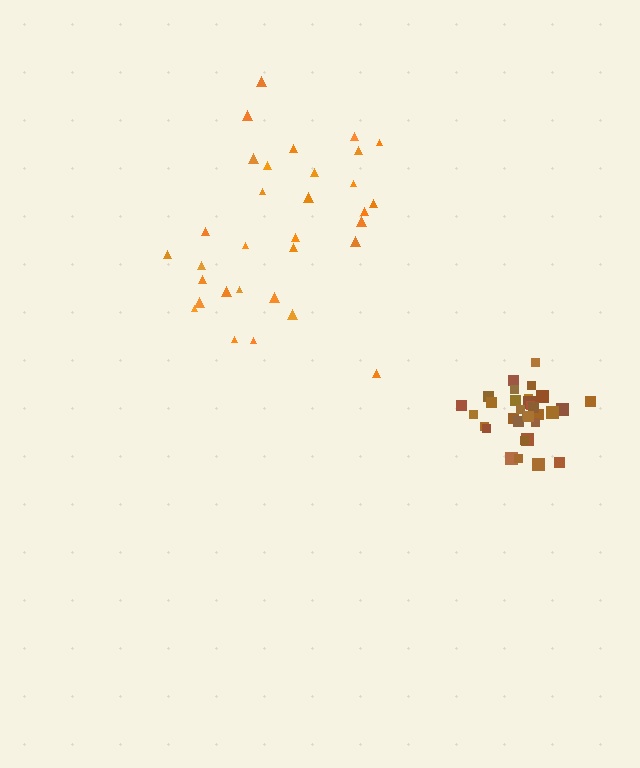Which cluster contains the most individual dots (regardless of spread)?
Brown (32).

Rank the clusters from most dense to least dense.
brown, orange.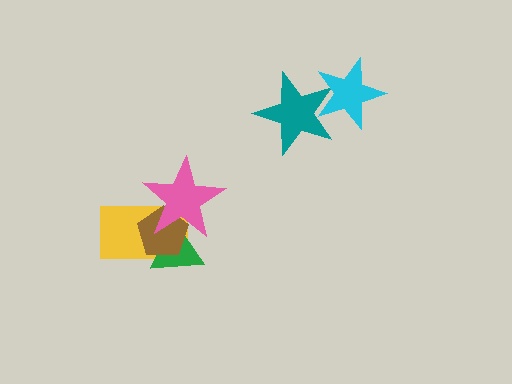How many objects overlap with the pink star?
3 objects overlap with the pink star.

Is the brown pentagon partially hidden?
Yes, it is partially covered by another shape.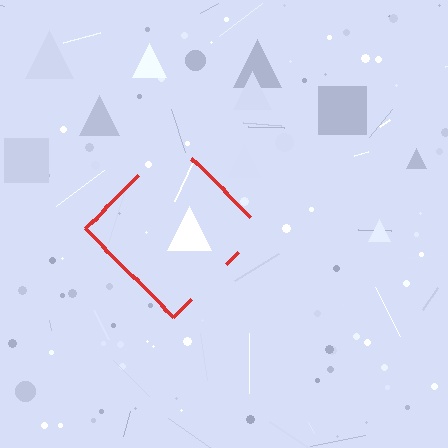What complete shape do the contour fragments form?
The contour fragments form a diamond.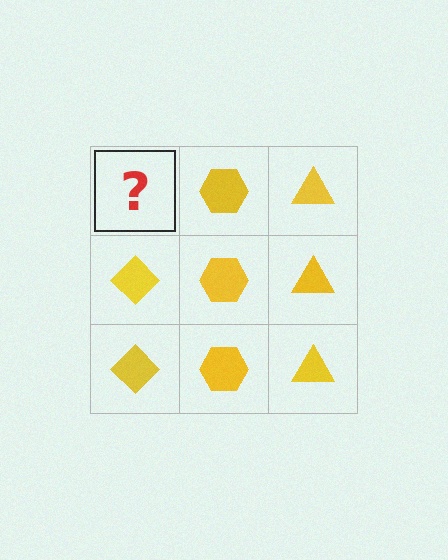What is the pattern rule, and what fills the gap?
The rule is that each column has a consistent shape. The gap should be filled with a yellow diamond.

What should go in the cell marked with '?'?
The missing cell should contain a yellow diamond.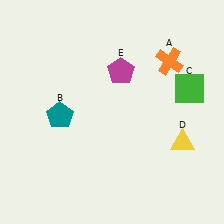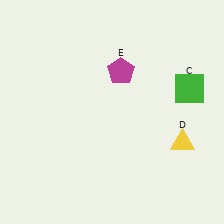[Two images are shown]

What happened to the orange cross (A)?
The orange cross (A) was removed in Image 2. It was in the top-right area of Image 1.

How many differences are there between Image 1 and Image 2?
There are 2 differences between the two images.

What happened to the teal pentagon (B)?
The teal pentagon (B) was removed in Image 2. It was in the bottom-left area of Image 1.